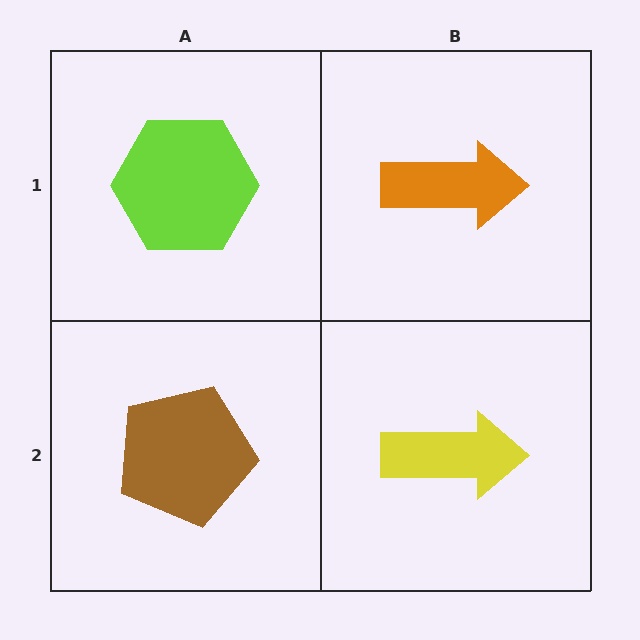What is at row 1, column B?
An orange arrow.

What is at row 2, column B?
A yellow arrow.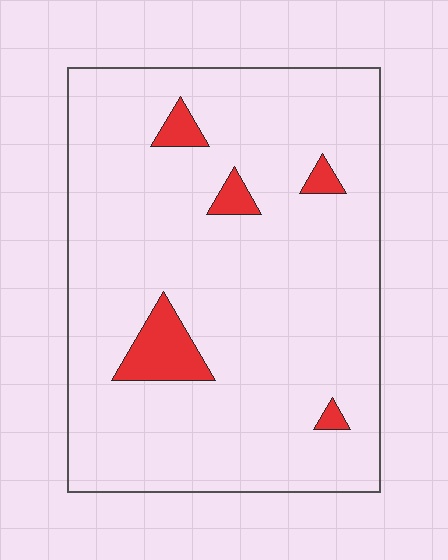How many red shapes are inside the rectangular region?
5.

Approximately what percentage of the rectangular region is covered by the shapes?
Approximately 5%.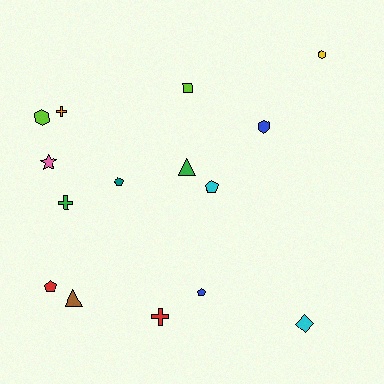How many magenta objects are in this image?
There are no magenta objects.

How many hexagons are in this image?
There are 3 hexagons.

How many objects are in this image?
There are 15 objects.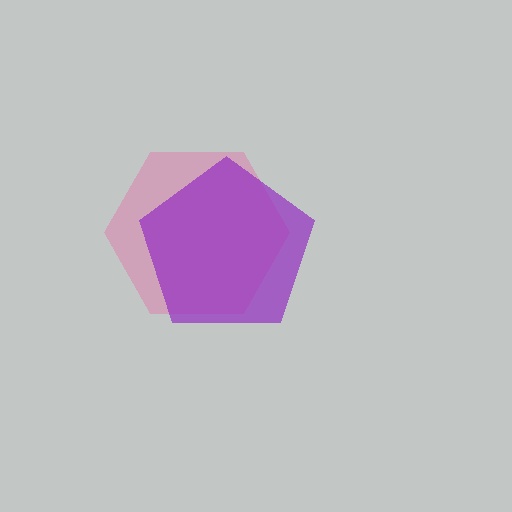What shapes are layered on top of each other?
The layered shapes are: a pink hexagon, a purple pentagon.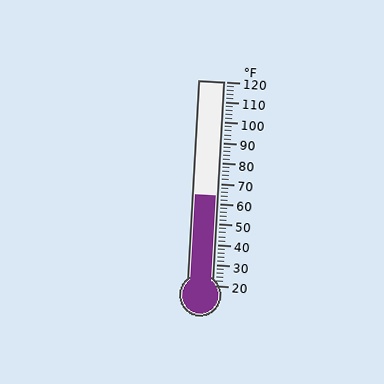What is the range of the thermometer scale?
The thermometer scale ranges from 20°F to 120°F.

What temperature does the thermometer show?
The thermometer shows approximately 64°F.